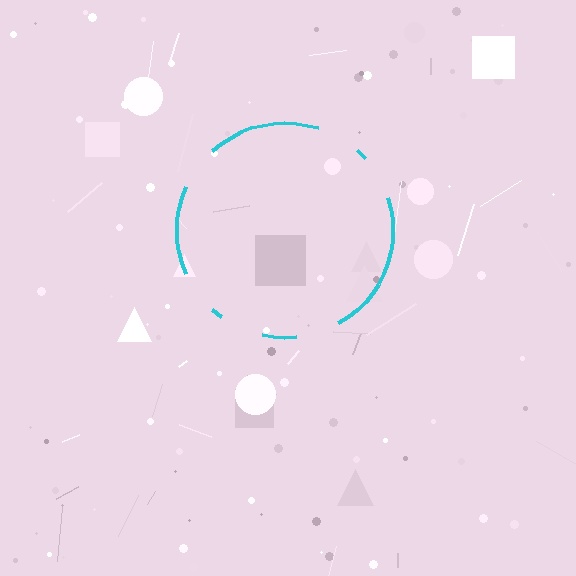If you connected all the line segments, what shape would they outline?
They would outline a circle.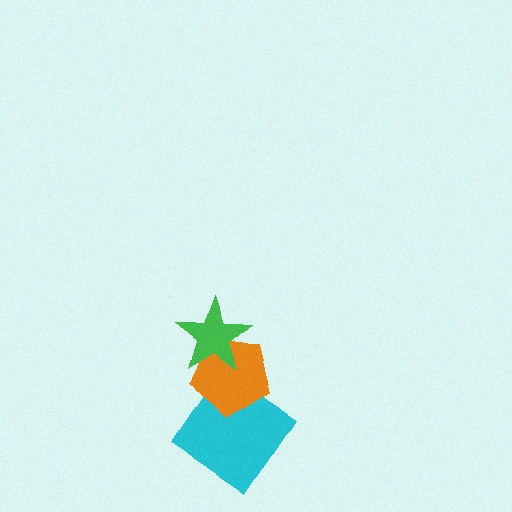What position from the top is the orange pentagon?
The orange pentagon is 2nd from the top.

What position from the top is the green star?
The green star is 1st from the top.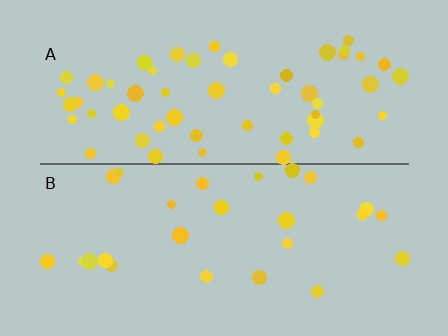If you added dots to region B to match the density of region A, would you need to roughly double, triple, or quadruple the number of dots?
Approximately double.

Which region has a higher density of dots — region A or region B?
A (the top).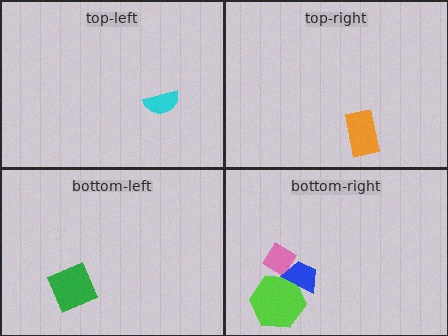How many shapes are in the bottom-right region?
3.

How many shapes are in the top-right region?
1.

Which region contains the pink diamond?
The bottom-right region.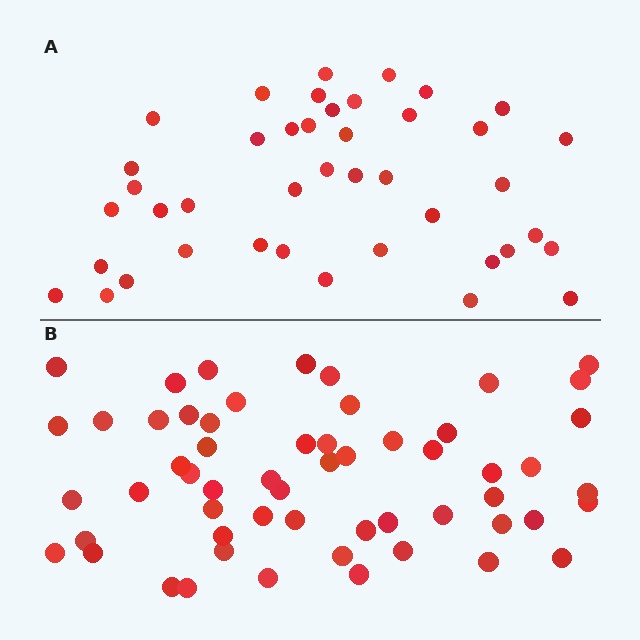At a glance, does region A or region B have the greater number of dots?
Region B (the bottom region) has more dots.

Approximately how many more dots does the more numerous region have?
Region B has approximately 15 more dots than region A.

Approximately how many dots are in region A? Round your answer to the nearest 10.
About 40 dots. (The exact count is 42, which rounds to 40.)